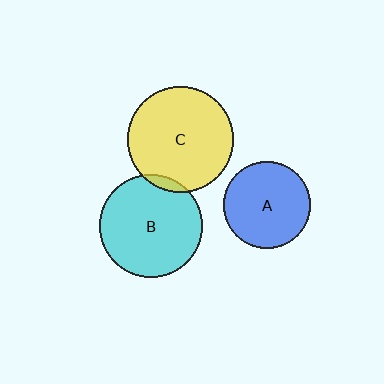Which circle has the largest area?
Circle C (yellow).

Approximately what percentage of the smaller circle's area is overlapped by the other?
Approximately 5%.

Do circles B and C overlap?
Yes.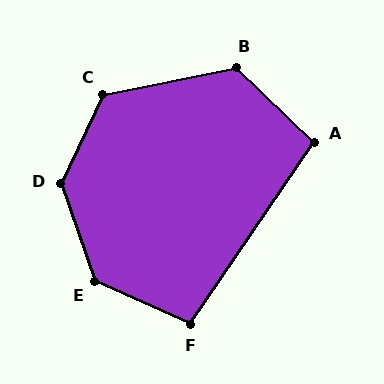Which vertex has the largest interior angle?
D, at approximately 135 degrees.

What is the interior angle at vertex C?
Approximately 127 degrees (obtuse).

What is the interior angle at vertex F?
Approximately 100 degrees (obtuse).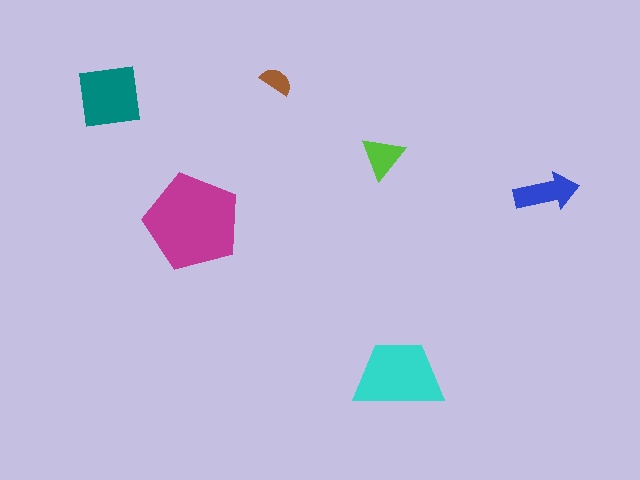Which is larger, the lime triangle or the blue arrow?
The blue arrow.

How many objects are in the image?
There are 6 objects in the image.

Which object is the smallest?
The brown semicircle.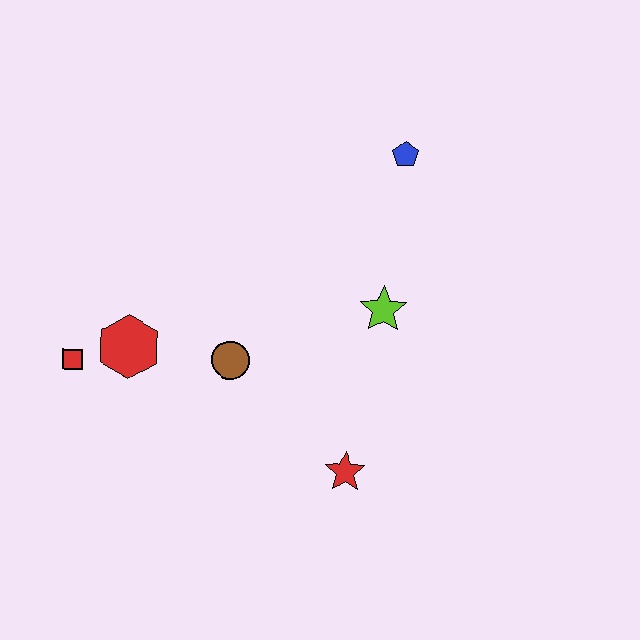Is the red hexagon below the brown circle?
No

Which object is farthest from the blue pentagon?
The red square is farthest from the blue pentagon.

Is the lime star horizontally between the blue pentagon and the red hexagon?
Yes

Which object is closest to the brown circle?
The red hexagon is closest to the brown circle.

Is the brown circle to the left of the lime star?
Yes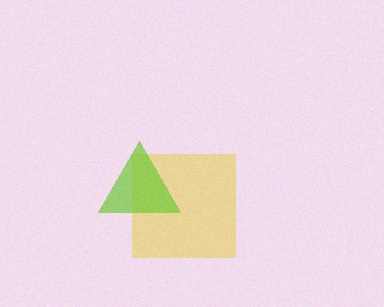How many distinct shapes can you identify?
There are 2 distinct shapes: a yellow square, a lime triangle.